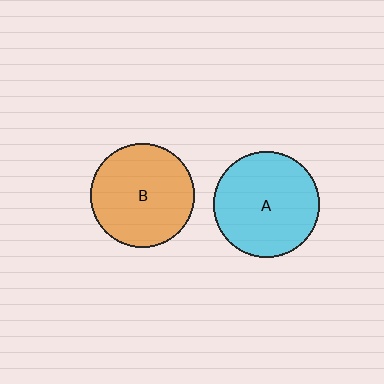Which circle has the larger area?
Circle A (cyan).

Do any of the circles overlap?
No, none of the circles overlap.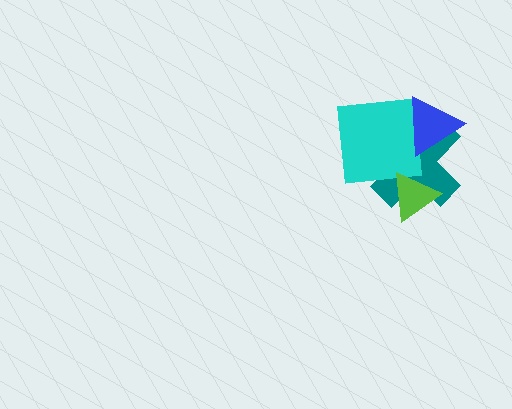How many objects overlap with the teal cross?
3 objects overlap with the teal cross.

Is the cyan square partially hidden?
Yes, it is partially covered by another shape.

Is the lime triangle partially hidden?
No, no other shape covers it.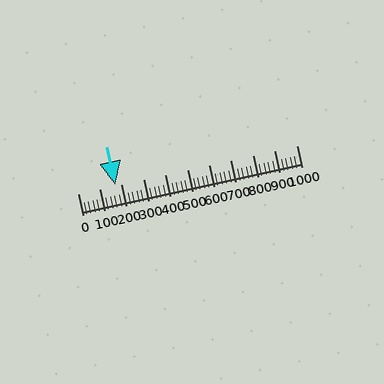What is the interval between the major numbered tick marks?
The major tick marks are spaced 100 units apart.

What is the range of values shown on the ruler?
The ruler shows values from 0 to 1000.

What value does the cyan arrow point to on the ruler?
The cyan arrow points to approximately 173.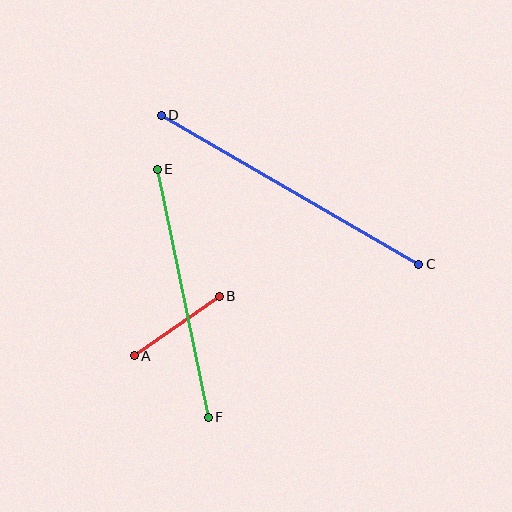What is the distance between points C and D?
The distance is approximately 297 pixels.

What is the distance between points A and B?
The distance is approximately 104 pixels.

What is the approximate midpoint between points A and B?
The midpoint is at approximately (177, 326) pixels.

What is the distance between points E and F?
The distance is approximately 253 pixels.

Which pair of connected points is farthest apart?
Points C and D are farthest apart.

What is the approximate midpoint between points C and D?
The midpoint is at approximately (290, 190) pixels.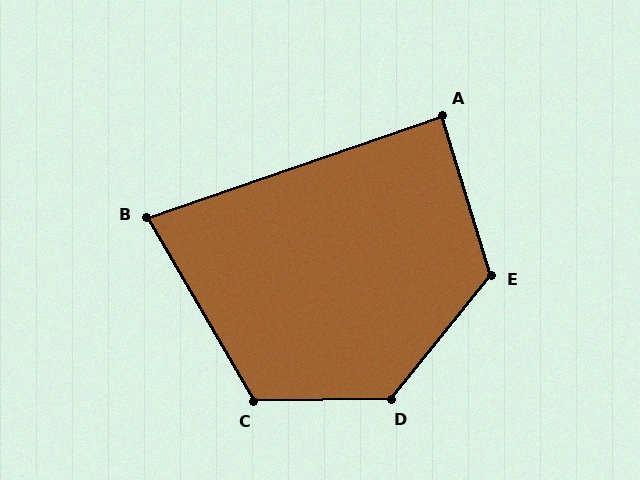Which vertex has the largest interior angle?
D, at approximately 130 degrees.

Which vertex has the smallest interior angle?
B, at approximately 79 degrees.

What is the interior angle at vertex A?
Approximately 88 degrees (approximately right).